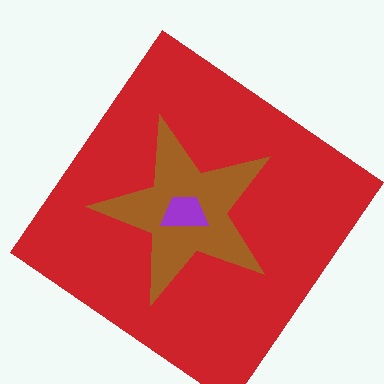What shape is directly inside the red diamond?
The brown star.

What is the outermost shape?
The red diamond.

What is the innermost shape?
The purple trapezoid.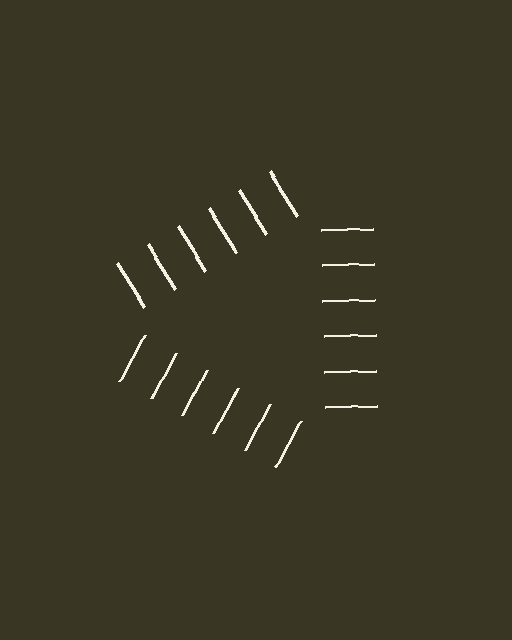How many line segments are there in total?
18 — 6 along each of the 3 edges.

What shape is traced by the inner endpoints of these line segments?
An illusory triangle — the line segments terminate on its edges but no continuous stroke is drawn.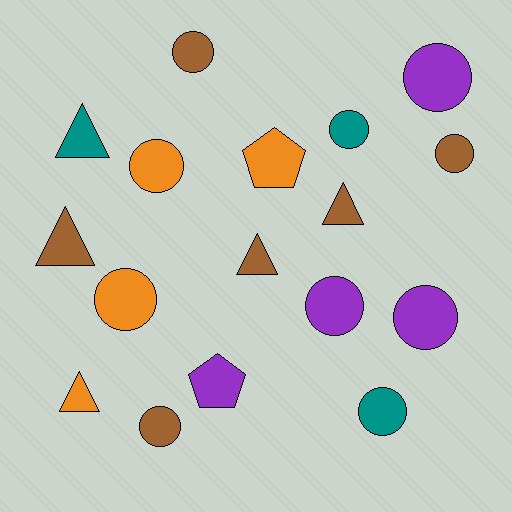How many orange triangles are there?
There is 1 orange triangle.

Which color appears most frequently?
Brown, with 6 objects.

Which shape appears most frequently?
Circle, with 10 objects.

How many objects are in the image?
There are 17 objects.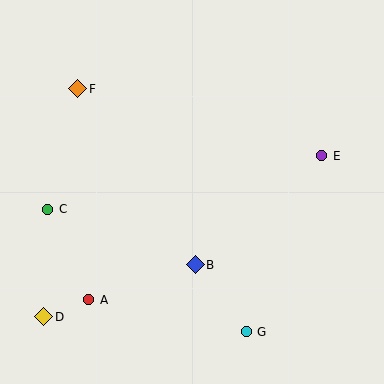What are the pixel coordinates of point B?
Point B is at (195, 265).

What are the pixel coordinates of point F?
Point F is at (78, 89).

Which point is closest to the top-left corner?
Point F is closest to the top-left corner.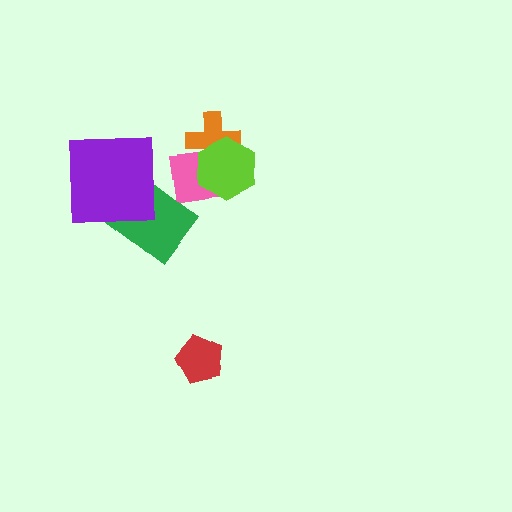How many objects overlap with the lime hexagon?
2 objects overlap with the lime hexagon.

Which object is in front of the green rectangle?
The purple square is in front of the green rectangle.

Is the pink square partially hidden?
Yes, it is partially covered by another shape.